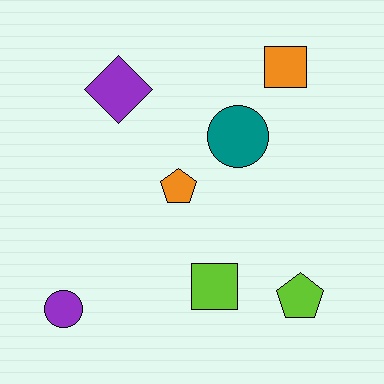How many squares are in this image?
There are 2 squares.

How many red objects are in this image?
There are no red objects.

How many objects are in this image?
There are 7 objects.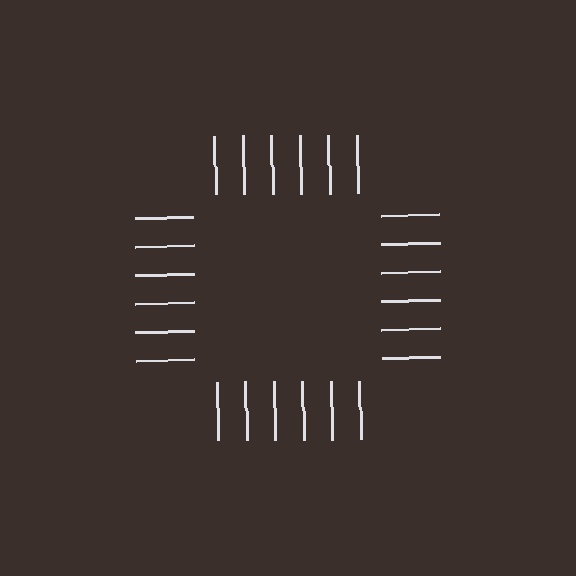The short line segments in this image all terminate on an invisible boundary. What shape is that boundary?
An illusory square — the line segments terminate on its edges but no continuous stroke is drawn.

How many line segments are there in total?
24 — 6 along each of the 4 edges.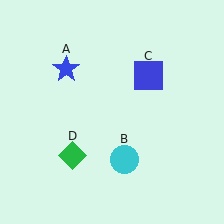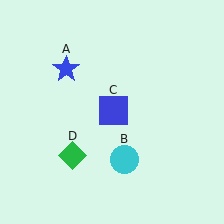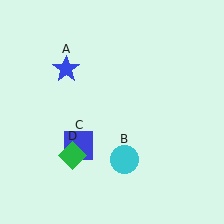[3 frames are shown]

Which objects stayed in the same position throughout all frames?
Blue star (object A) and cyan circle (object B) and green diamond (object D) remained stationary.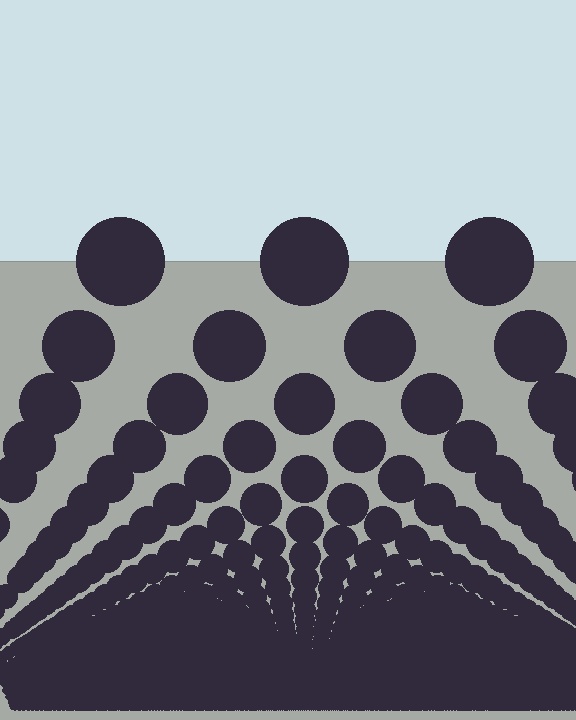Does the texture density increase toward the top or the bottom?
Density increases toward the bottom.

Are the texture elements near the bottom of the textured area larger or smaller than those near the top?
Smaller. The gradient is inverted — elements near the bottom are smaller and denser.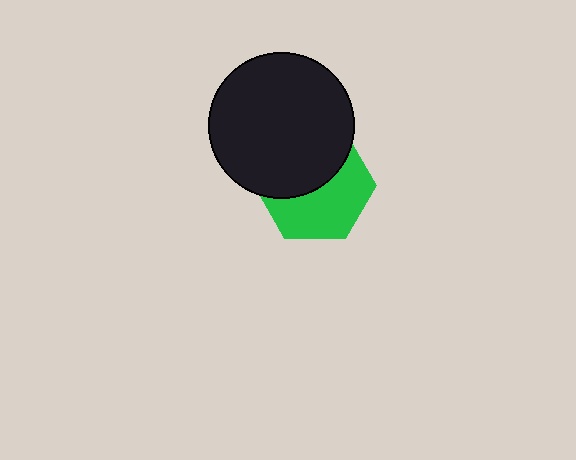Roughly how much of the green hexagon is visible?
About half of it is visible (roughly 53%).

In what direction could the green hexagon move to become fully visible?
The green hexagon could move down. That would shift it out from behind the black circle entirely.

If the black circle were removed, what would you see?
You would see the complete green hexagon.